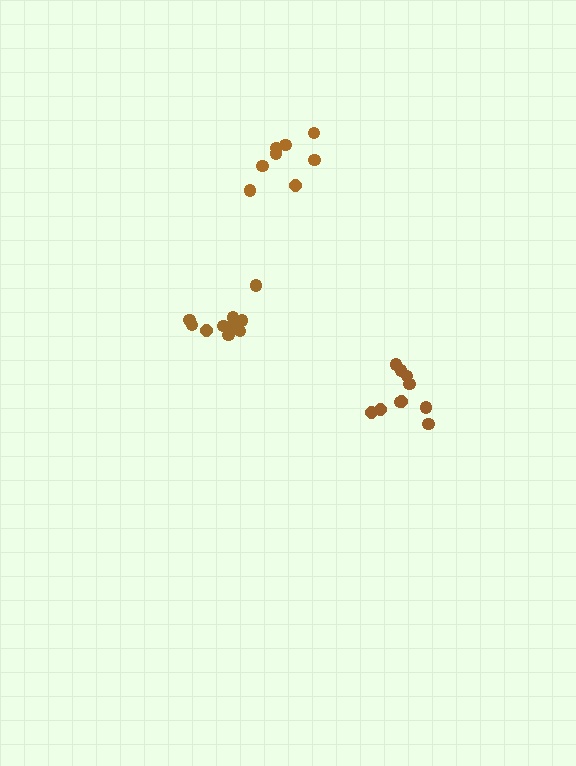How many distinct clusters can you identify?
There are 3 distinct clusters.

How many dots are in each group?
Group 1: 8 dots, Group 2: 11 dots, Group 3: 10 dots (29 total).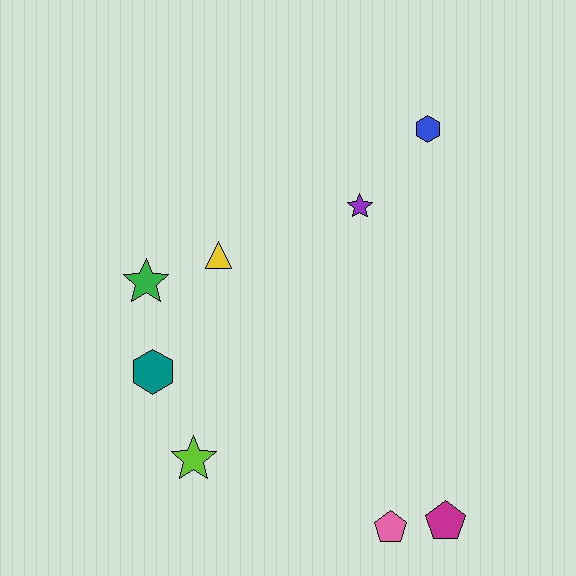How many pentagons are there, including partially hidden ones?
There are 2 pentagons.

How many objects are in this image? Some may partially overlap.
There are 8 objects.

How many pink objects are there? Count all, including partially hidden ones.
There is 1 pink object.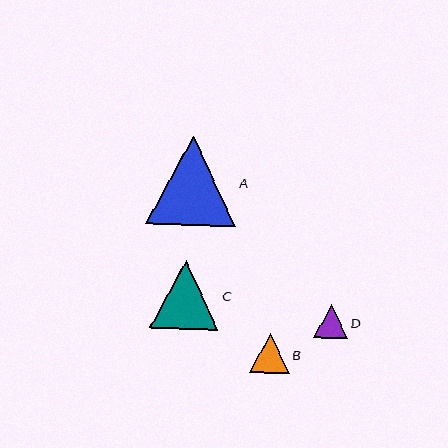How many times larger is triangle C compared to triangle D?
Triangle C is approximately 2.0 times the size of triangle D.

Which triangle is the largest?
Triangle A is the largest with a size of approximately 89 pixels.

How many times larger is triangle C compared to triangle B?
Triangle C is approximately 1.7 times the size of triangle B.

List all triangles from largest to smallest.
From largest to smallest: A, C, B, D.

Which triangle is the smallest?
Triangle D is the smallest with a size of approximately 34 pixels.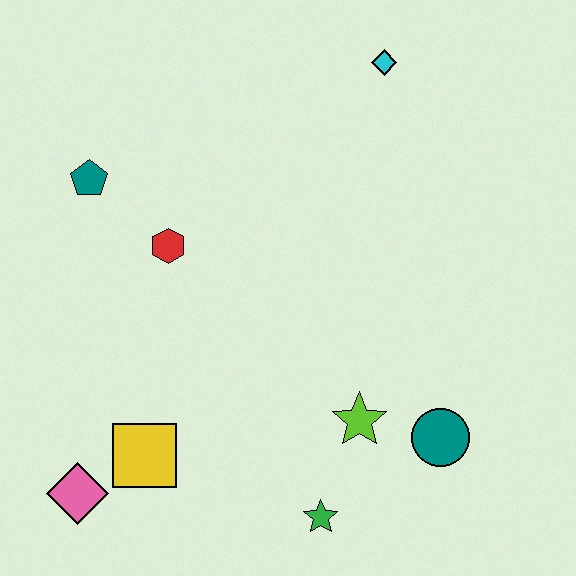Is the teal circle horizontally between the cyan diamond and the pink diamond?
No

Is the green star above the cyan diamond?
No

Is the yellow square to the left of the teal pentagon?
No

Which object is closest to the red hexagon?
The teal pentagon is closest to the red hexagon.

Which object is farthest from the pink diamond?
The cyan diamond is farthest from the pink diamond.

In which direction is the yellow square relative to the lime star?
The yellow square is to the left of the lime star.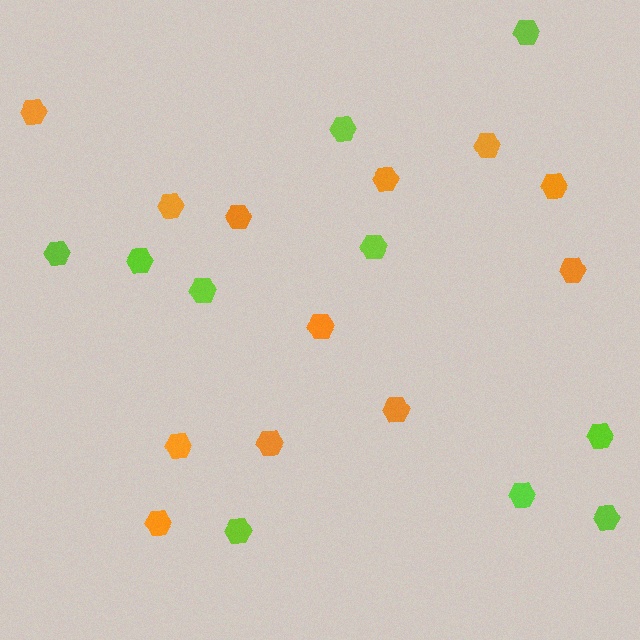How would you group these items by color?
There are 2 groups: one group of orange hexagons (12) and one group of lime hexagons (10).